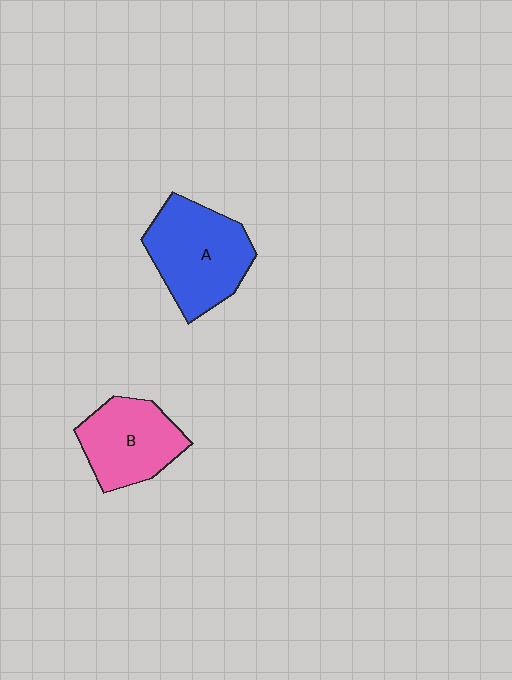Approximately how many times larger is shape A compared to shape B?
Approximately 1.2 times.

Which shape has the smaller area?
Shape B (pink).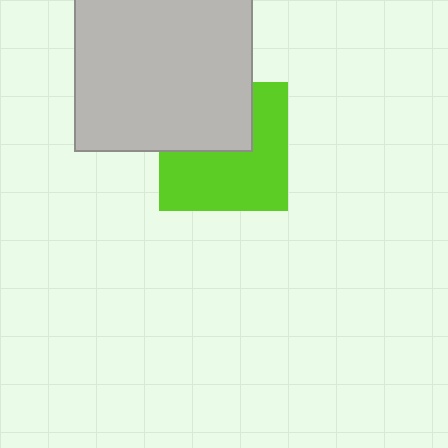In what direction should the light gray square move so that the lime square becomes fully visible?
The light gray square should move up. That is the shortest direction to clear the overlap and leave the lime square fully visible.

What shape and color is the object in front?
The object in front is a light gray square.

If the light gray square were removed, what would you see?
You would see the complete lime square.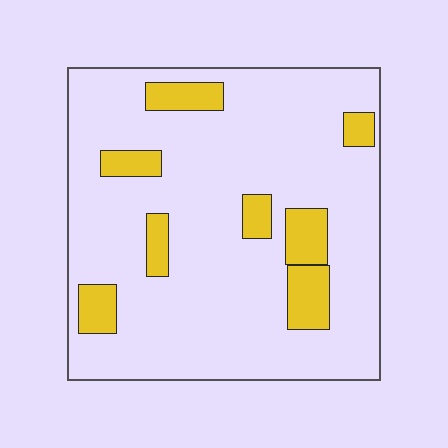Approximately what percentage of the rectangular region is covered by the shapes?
Approximately 15%.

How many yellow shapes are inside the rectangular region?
8.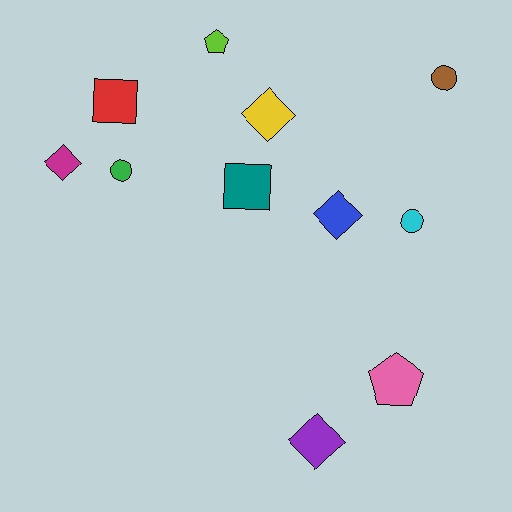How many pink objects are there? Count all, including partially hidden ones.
There is 1 pink object.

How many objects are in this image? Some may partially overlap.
There are 11 objects.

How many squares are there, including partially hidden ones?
There are 2 squares.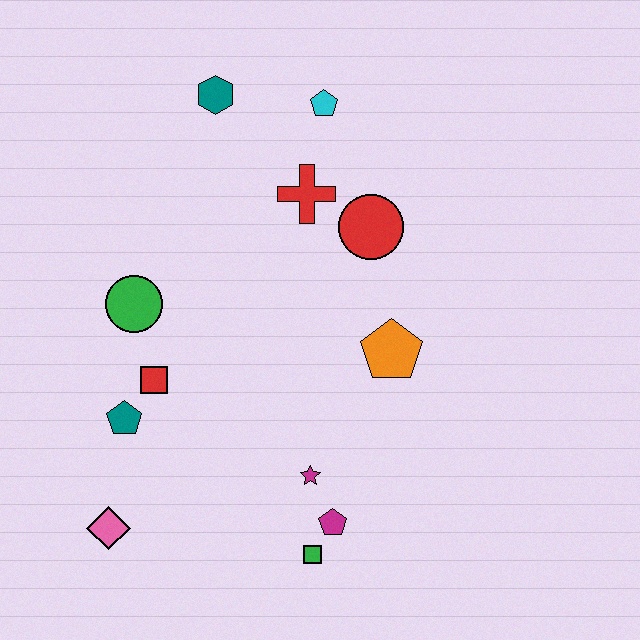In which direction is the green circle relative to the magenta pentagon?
The green circle is above the magenta pentagon.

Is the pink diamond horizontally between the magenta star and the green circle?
No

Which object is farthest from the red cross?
The pink diamond is farthest from the red cross.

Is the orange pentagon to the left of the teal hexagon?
No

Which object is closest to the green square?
The magenta pentagon is closest to the green square.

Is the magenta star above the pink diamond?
Yes